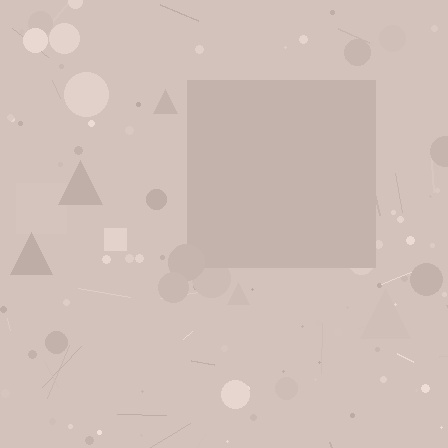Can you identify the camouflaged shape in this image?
The camouflaged shape is a square.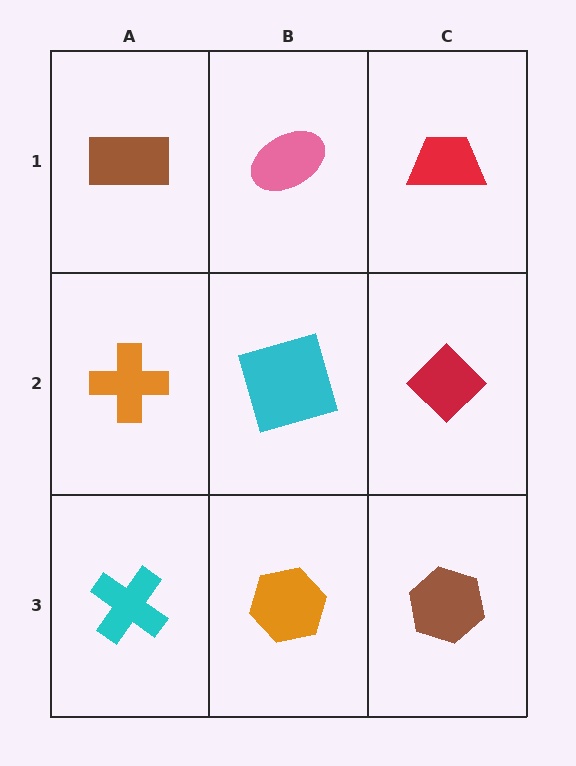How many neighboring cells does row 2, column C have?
3.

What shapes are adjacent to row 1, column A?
An orange cross (row 2, column A), a pink ellipse (row 1, column B).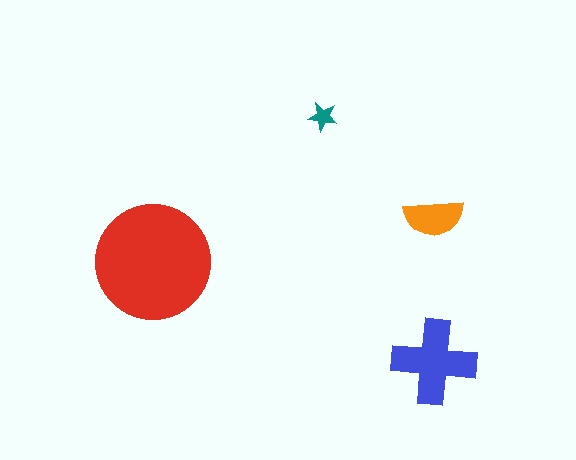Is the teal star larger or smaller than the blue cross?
Smaller.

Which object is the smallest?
The teal star.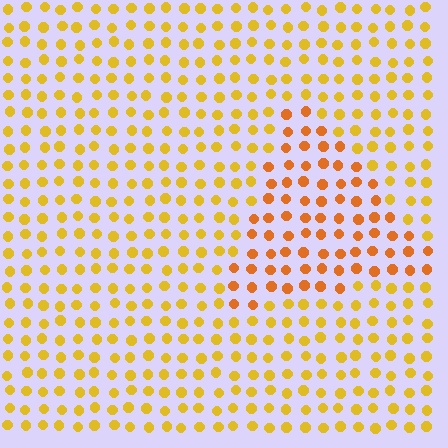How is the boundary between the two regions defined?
The boundary is defined purely by a slight shift in hue (about 25 degrees). Spacing, size, and orientation are identical on both sides.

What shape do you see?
I see a triangle.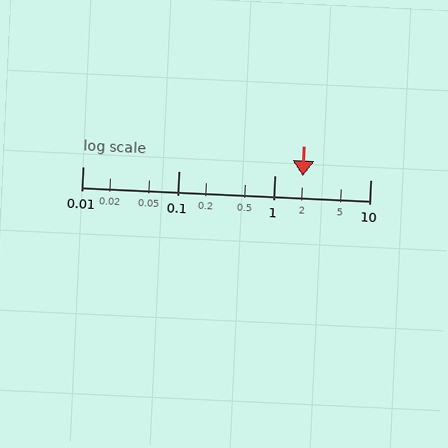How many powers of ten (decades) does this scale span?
The scale spans 3 decades, from 0.01 to 10.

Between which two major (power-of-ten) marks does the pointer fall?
The pointer is between 1 and 10.